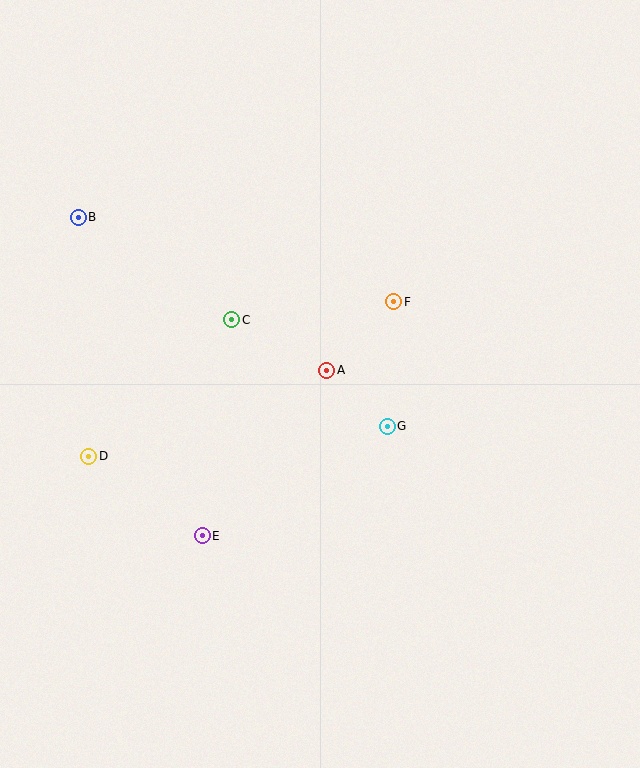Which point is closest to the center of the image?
Point A at (327, 370) is closest to the center.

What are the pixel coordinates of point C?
Point C is at (232, 320).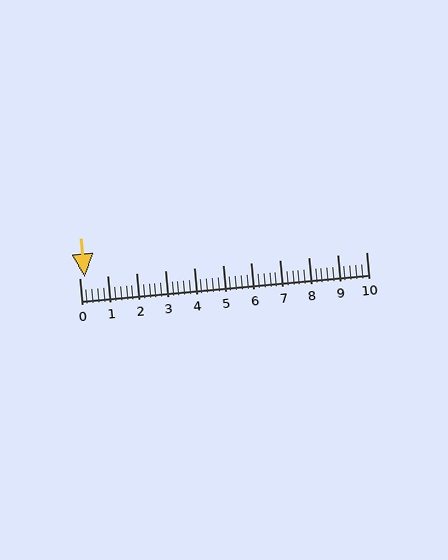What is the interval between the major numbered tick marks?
The major tick marks are spaced 1 units apart.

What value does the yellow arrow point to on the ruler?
The yellow arrow points to approximately 0.2.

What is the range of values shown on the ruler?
The ruler shows values from 0 to 10.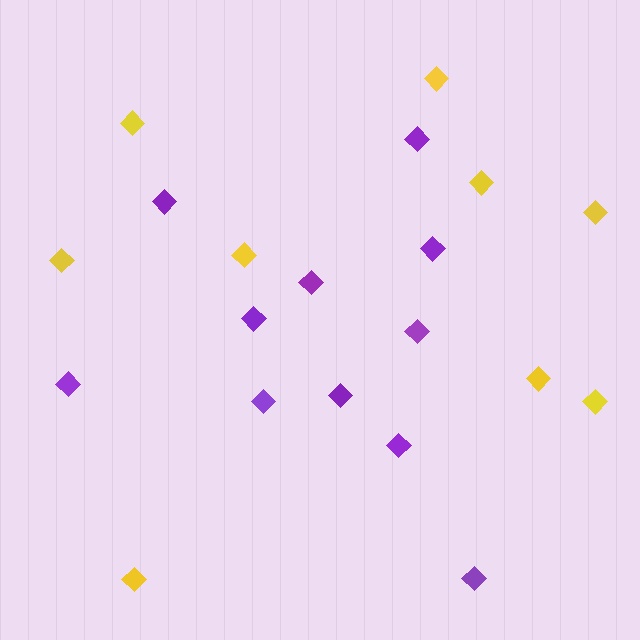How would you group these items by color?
There are 2 groups: one group of purple diamonds (11) and one group of yellow diamonds (9).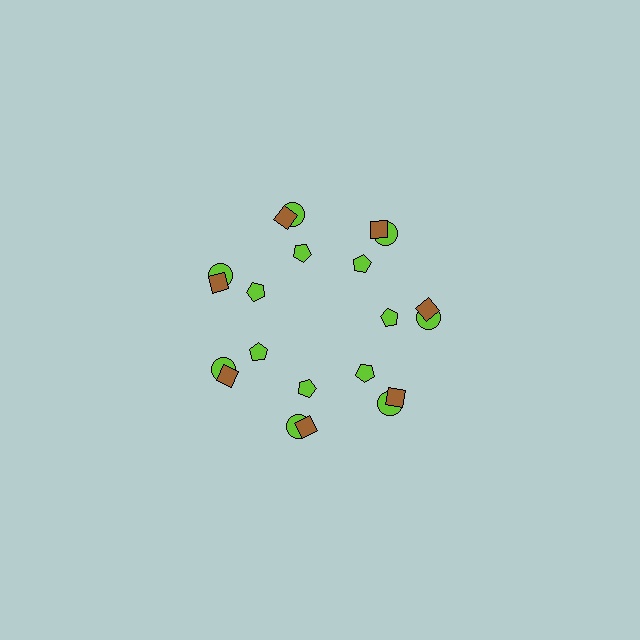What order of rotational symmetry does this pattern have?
This pattern has 7-fold rotational symmetry.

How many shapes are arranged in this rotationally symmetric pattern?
There are 21 shapes, arranged in 7 groups of 3.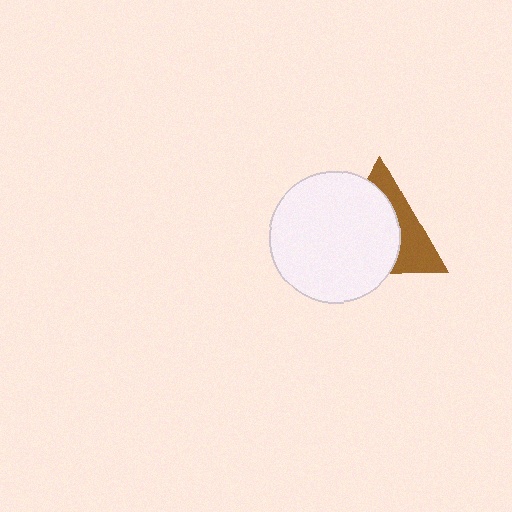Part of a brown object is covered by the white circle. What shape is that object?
It is a triangle.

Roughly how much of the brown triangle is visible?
A small part of it is visible (roughly 37%).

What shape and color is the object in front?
The object in front is a white circle.